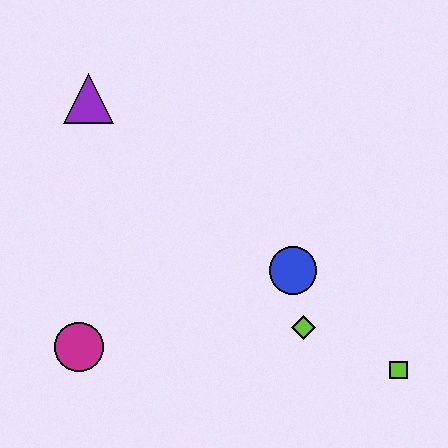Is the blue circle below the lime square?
No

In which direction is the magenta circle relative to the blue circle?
The magenta circle is to the left of the blue circle.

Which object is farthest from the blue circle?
The purple triangle is farthest from the blue circle.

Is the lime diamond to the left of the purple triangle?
No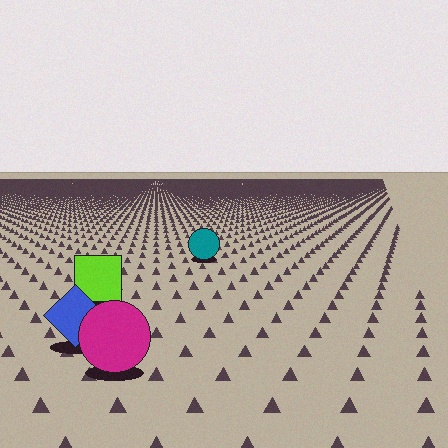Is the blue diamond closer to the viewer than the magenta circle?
No. The magenta circle is closer — you can tell from the texture gradient: the ground texture is coarser near it.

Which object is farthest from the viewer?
The teal circle is farthest from the viewer. It appears smaller and the ground texture around it is denser.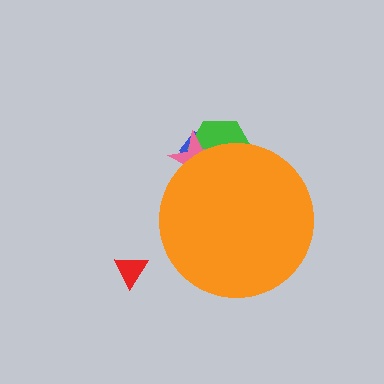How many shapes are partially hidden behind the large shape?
3 shapes are partially hidden.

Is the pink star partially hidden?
Yes, the pink star is partially hidden behind the orange circle.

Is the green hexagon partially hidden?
Yes, the green hexagon is partially hidden behind the orange circle.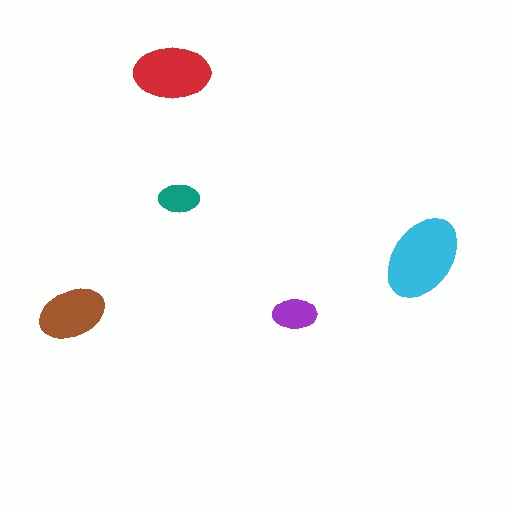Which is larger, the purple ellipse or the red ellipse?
The red one.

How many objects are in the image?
There are 5 objects in the image.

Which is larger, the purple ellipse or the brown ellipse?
The brown one.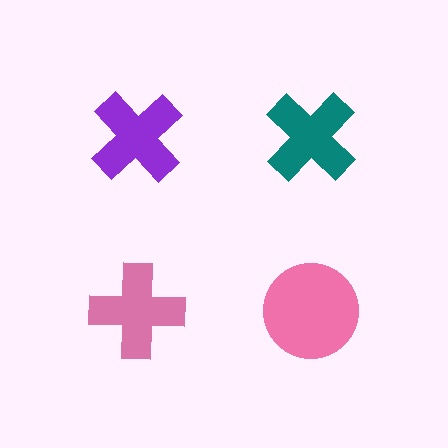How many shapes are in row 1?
2 shapes.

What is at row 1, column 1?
A purple cross.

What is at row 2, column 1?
A pink cross.